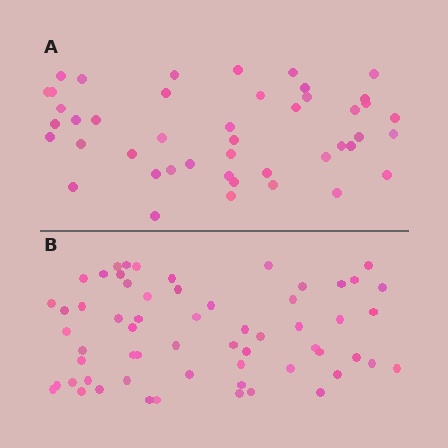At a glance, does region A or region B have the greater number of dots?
Region B (the bottom region) has more dots.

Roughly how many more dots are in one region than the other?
Region B has approximately 15 more dots than region A.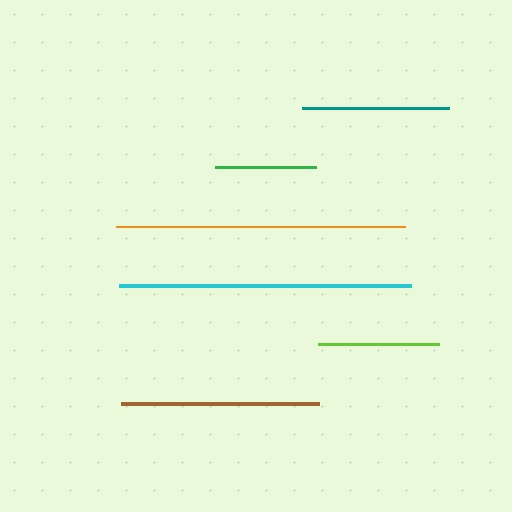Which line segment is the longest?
The cyan line is the longest at approximately 292 pixels.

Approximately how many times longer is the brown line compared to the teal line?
The brown line is approximately 1.4 times the length of the teal line.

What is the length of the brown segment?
The brown segment is approximately 199 pixels long.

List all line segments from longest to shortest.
From longest to shortest: cyan, orange, brown, teal, lime, green.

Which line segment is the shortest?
The green line is the shortest at approximately 101 pixels.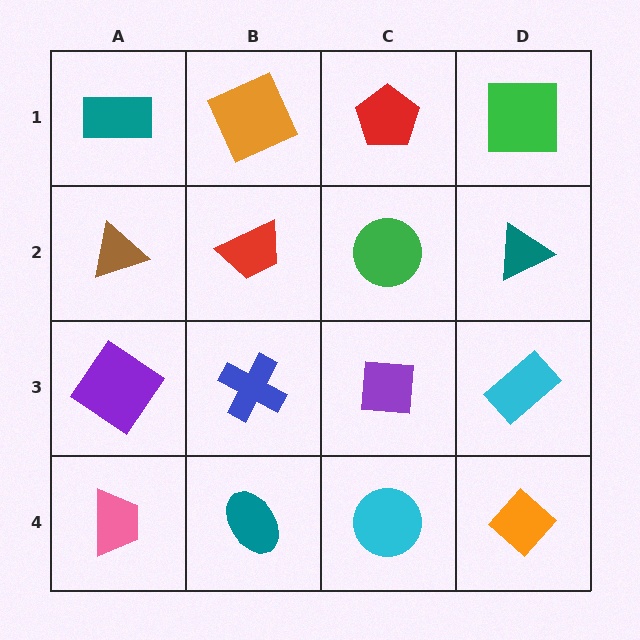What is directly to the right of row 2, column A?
A red trapezoid.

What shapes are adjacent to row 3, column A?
A brown triangle (row 2, column A), a pink trapezoid (row 4, column A), a blue cross (row 3, column B).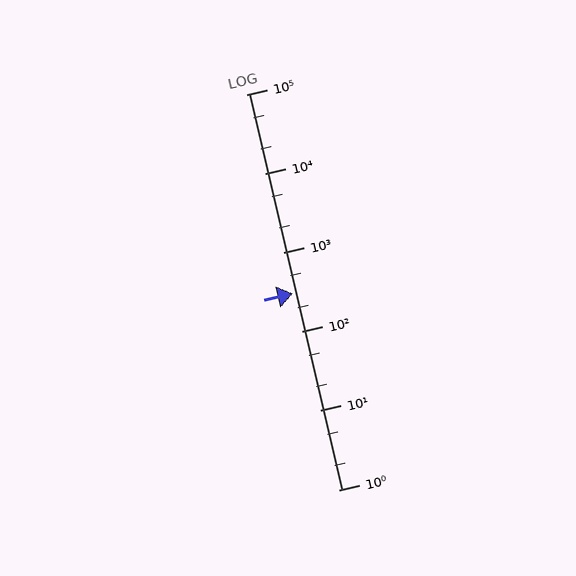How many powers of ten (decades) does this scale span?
The scale spans 5 decades, from 1 to 100000.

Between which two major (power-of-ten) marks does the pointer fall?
The pointer is between 100 and 1000.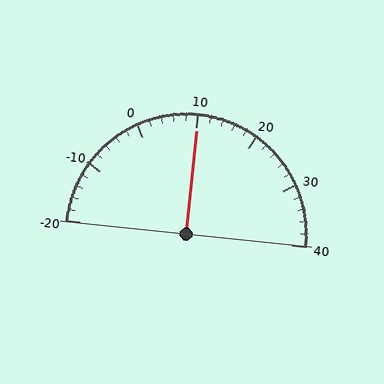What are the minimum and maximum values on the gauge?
The gauge ranges from -20 to 40.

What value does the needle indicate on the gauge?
The needle indicates approximately 10.